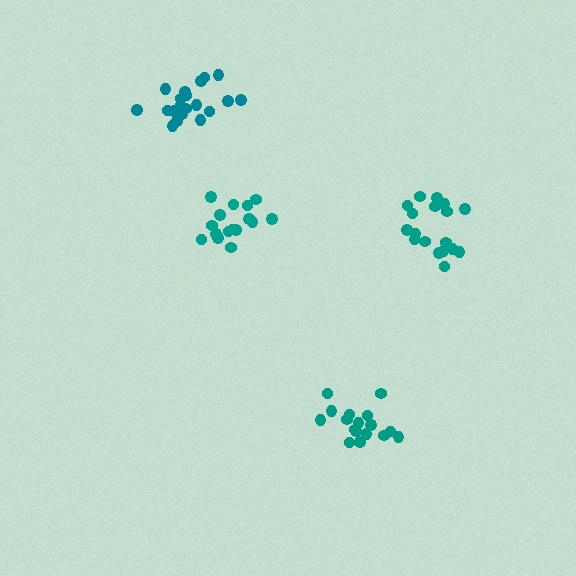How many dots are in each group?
Group 1: 20 dots, Group 2: 17 dots, Group 3: 16 dots, Group 4: 18 dots (71 total).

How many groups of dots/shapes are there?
There are 4 groups.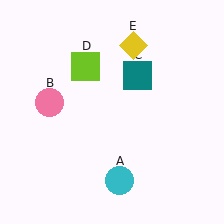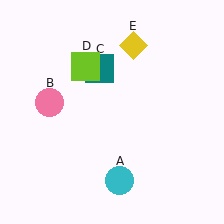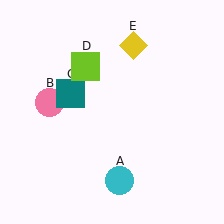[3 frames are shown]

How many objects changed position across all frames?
1 object changed position: teal square (object C).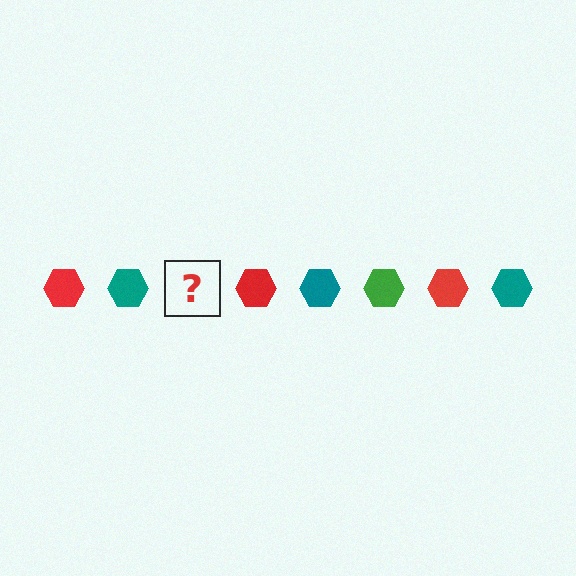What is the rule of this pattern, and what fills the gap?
The rule is that the pattern cycles through red, teal, green hexagons. The gap should be filled with a green hexagon.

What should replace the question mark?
The question mark should be replaced with a green hexagon.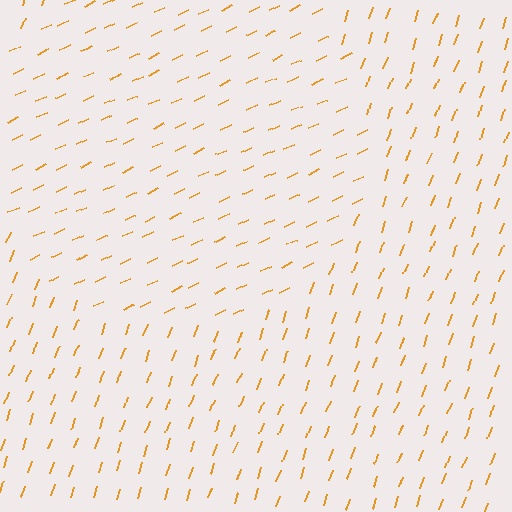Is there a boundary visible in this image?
Yes, there is a texture boundary formed by a change in line orientation.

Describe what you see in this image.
The image is filled with small orange line segments. A circle region in the image has lines oriented differently from the surrounding lines, creating a visible texture boundary.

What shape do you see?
I see a circle.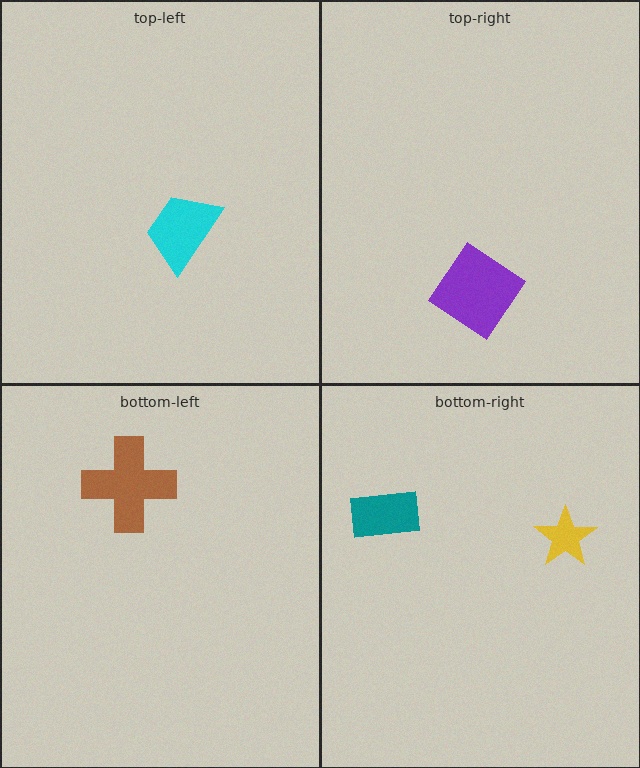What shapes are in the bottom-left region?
The brown cross.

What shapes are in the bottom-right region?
The teal rectangle, the yellow star.